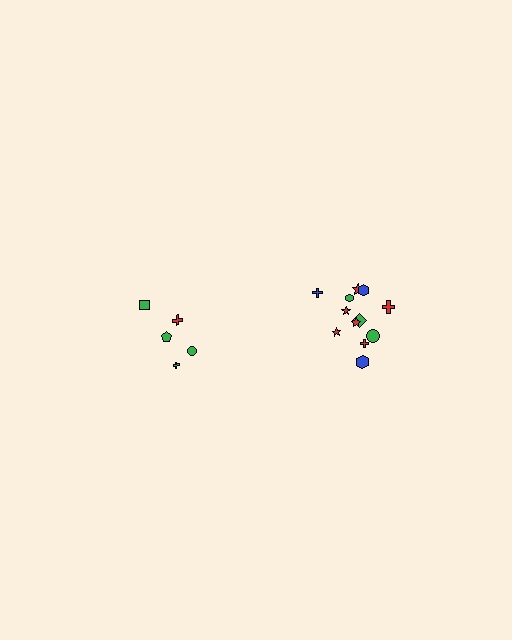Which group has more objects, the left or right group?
The right group.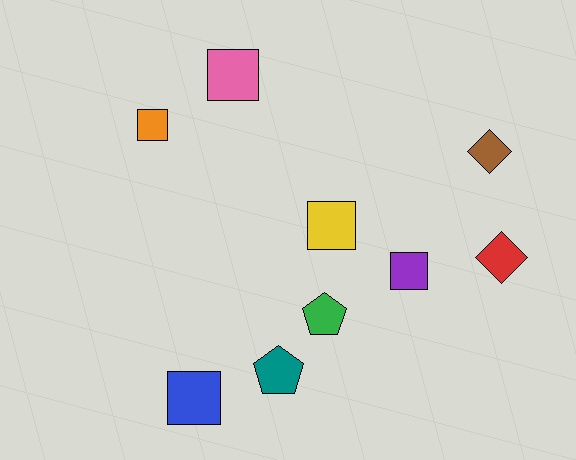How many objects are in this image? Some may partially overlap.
There are 9 objects.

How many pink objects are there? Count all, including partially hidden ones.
There is 1 pink object.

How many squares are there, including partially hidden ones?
There are 5 squares.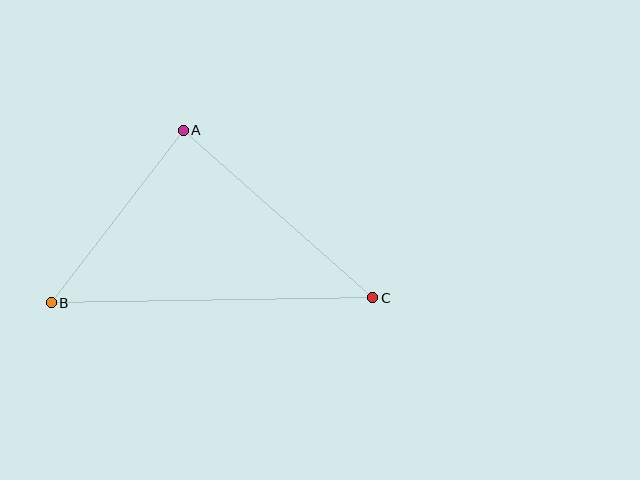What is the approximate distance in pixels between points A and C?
The distance between A and C is approximately 253 pixels.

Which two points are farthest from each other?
Points B and C are farthest from each other.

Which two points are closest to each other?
Points A and B are closest to each other.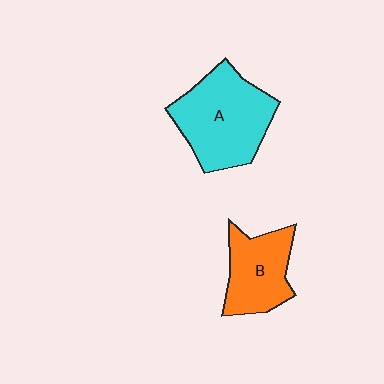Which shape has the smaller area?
Shape B (orange).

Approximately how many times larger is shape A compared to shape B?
Approximately 1.5 times.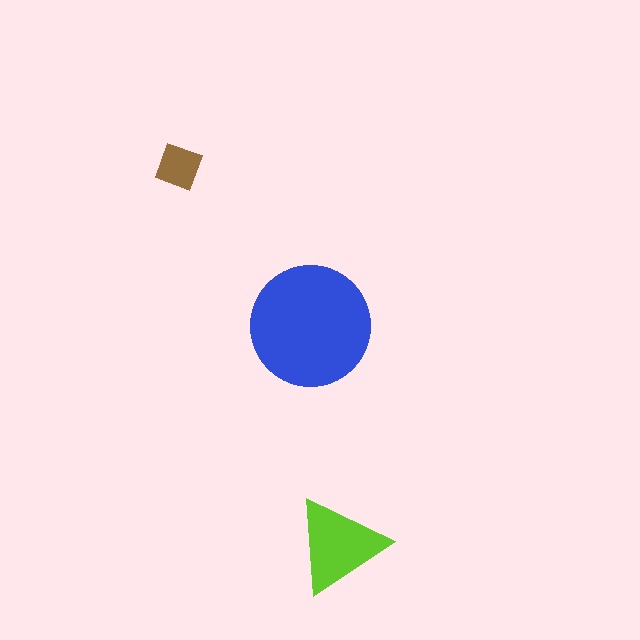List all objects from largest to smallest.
The blue circle, the lime triangle, the brown diamond.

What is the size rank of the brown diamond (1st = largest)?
3rd.